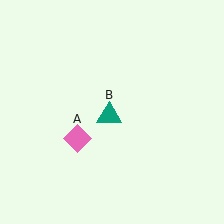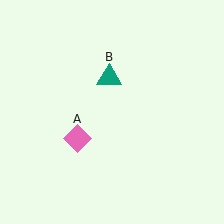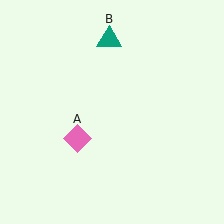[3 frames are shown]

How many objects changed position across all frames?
1 object changed position: teal triangle (object B).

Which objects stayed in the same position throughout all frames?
Pink diamond (object A) remained stationary.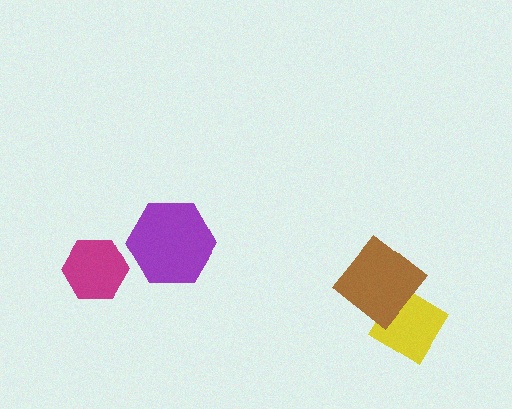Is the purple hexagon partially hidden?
No, no other shape covers it.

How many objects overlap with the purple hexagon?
0 objects overlap with the purple hexagon.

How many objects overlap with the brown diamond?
1 object overlaps with the brown diamond.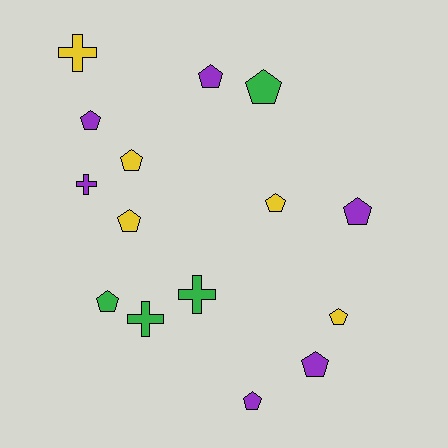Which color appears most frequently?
Purple, with 6 objects.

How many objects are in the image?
There are 15 objects.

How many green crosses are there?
There are 2 green crosses.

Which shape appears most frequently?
Pentagon, with 11 objects.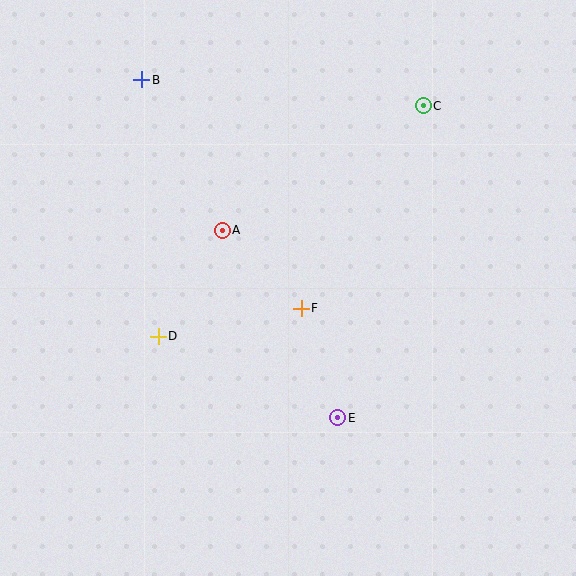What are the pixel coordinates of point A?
Point A is at (222, 230).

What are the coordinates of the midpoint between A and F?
The midpoint between A and F is at (262, 269).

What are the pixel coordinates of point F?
Point F is at (301, 308).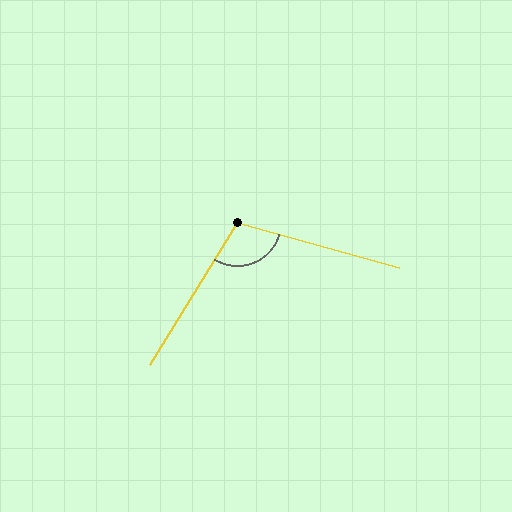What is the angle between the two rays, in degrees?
Approximately 106 degrees.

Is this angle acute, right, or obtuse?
It is obtuse.